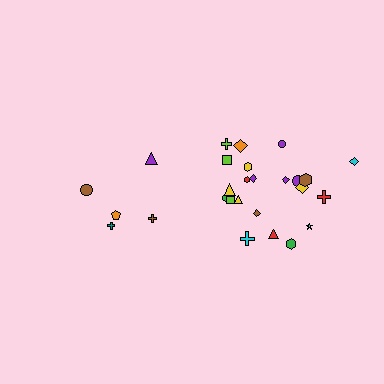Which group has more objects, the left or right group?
The right group.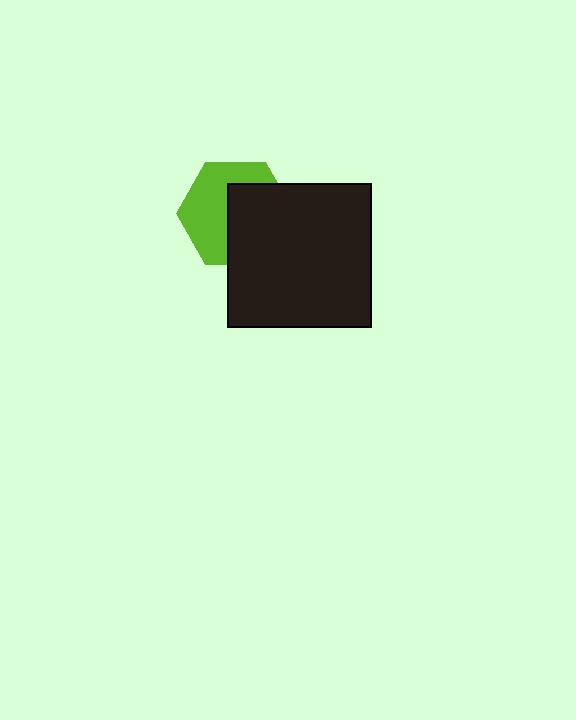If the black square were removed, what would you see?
You would see the complete lime hexagon.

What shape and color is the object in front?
The object in front is a black square.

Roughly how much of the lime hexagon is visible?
About half of it is visible (roughly 51%).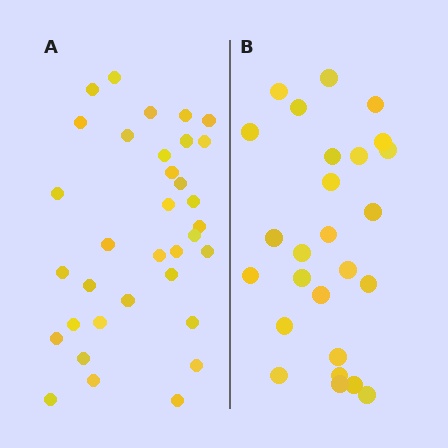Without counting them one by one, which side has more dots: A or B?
Region A (the left region) has more dots.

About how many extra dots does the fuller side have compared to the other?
Region A has roughly 8 or so more dots than region B.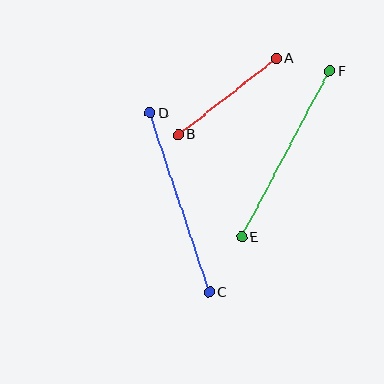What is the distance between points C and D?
The distance is approximately 188 pixels.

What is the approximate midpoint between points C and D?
The midpoint is at approximately (180, 203) pixels.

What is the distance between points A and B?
The distance is approximately 124 pixels.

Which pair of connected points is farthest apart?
Points C and D are farthest apart.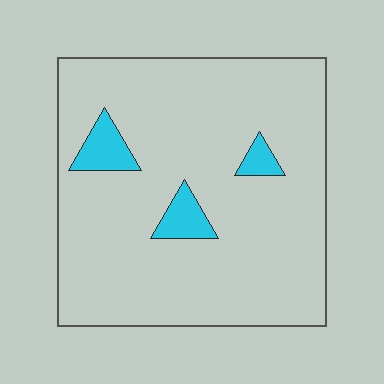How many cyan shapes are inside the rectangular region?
3.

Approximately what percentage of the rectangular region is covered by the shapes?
Approximately 10%.